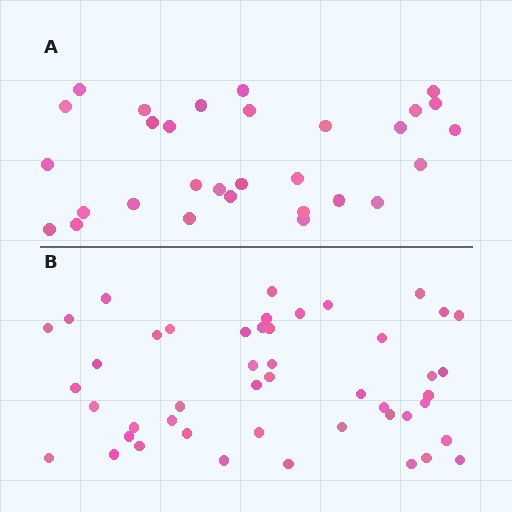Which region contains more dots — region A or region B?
Region B (the bottom region) has more dots.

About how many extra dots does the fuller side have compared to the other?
Region B has approximately 15 more dots than region A.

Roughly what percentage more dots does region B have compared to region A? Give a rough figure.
About 55% more.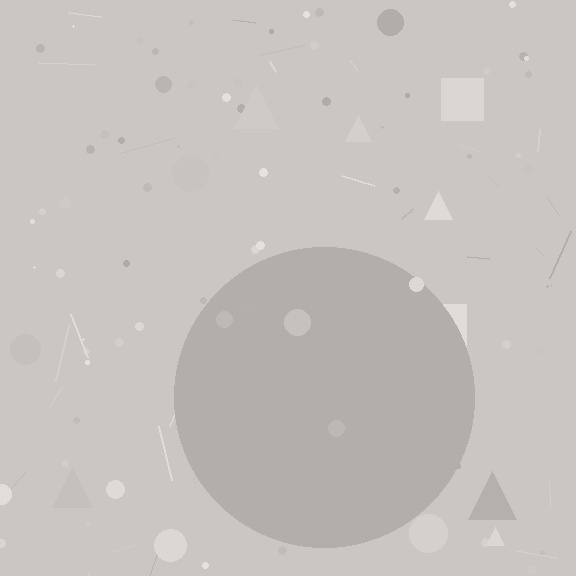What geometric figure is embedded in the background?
A circle is embedded in the background.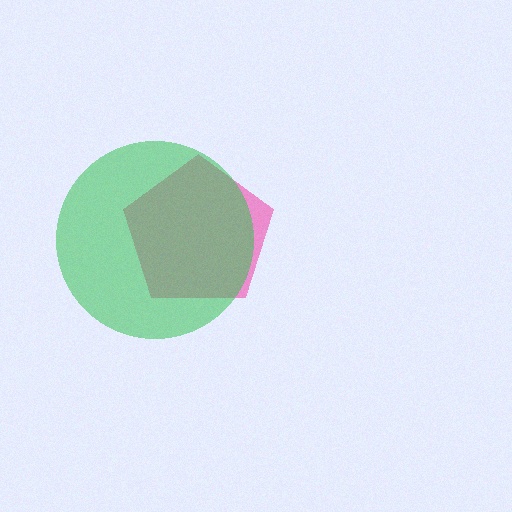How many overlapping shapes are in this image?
There are 2 overlapping shapes in the image.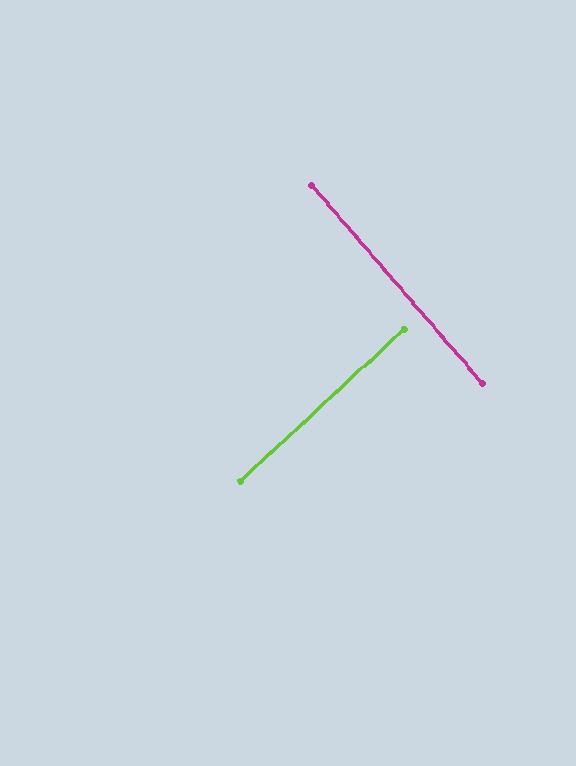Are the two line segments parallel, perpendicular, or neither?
Perpendicular — they meet at approximately 88°.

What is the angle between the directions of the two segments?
Approximately 88 degrees.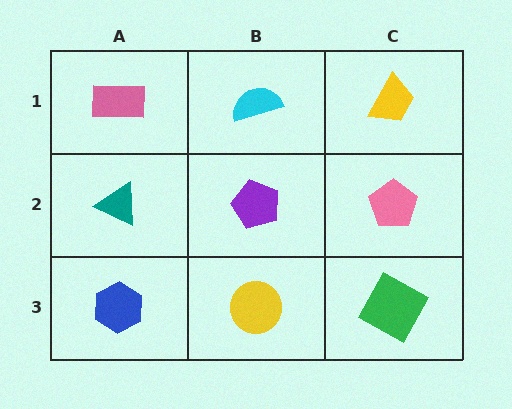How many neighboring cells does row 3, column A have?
2.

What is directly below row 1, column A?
A teal triangle.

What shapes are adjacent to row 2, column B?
A cyan semicircle (row 1, column B), a yellow circle (row 3, column B), a teal triangle (row 2, column A), a pink pentagon (row 2, column C).